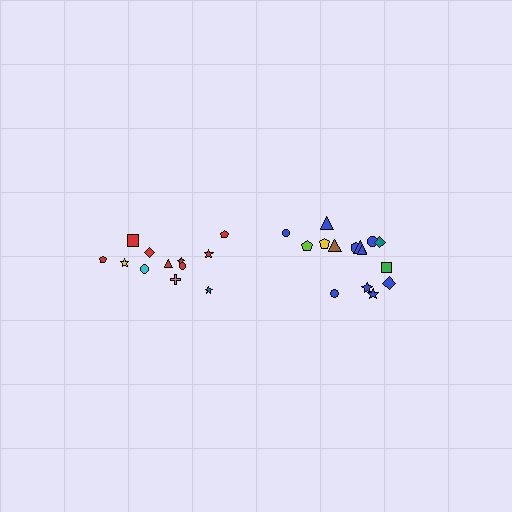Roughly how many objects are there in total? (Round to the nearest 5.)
Roughly 25 objects in total.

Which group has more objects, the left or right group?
The right group.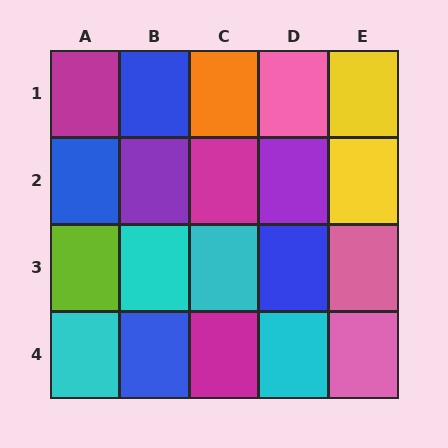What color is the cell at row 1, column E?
Yellow.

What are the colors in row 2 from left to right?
Blue, purple, magenta, purple, yellow.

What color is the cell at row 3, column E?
Pink.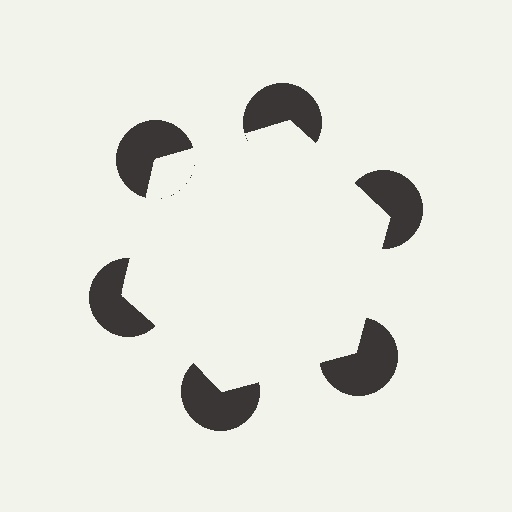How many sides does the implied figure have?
6 sides.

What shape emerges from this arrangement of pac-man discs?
An illusory hexagon — its edges are inferred from the aligned wedge cuts in the pac-man discs, not physically drawn.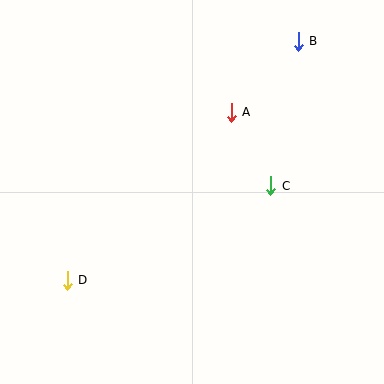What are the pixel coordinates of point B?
Point B is at (298, 41).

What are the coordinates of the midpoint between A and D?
The midpoint between A and D is at (149, 196).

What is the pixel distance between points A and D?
The distance between A and D is 234 pixels.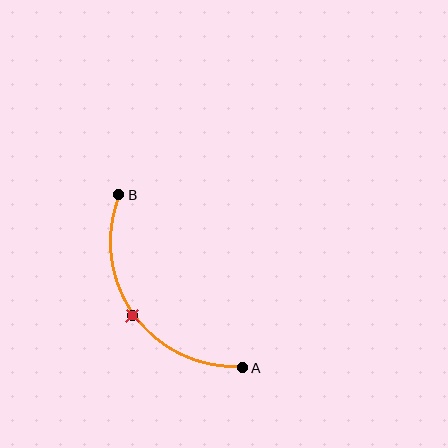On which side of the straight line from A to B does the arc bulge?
The arc bulges below and to the left of the straight line connecting A and B.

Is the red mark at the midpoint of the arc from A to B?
Yes. The red mark lies on the arc at equal arc-length from both A and B — it is the arc midpoint.